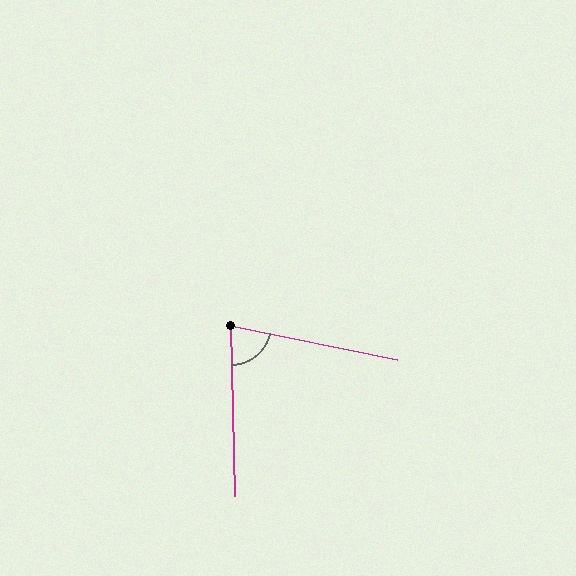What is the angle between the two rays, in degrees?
Approximately 77 degrees.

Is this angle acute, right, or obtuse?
It is acute.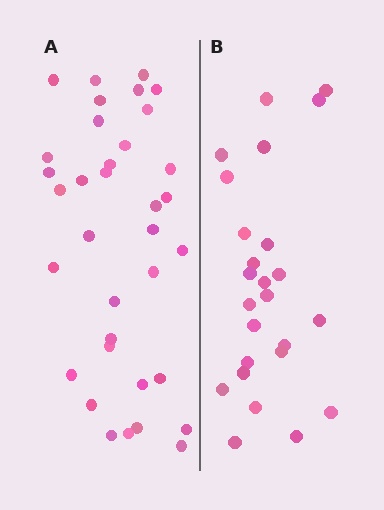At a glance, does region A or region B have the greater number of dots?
Region A (the left region) has more dots.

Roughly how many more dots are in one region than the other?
Region A has roughly 10 or so more dots than region B.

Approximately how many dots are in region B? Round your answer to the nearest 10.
About 20 dots. (The exact count is 25, which rounds to 20.)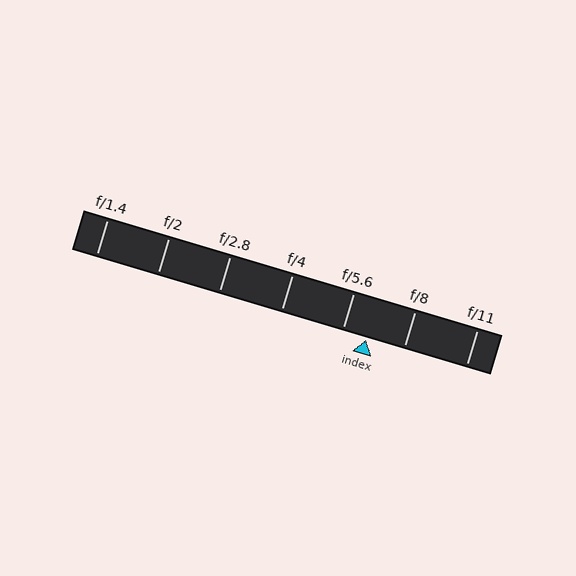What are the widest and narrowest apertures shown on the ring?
The widest aperture shown is f/1.4 and the narrowest is f/11.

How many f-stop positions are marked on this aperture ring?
There are 7 f-stop positions marked.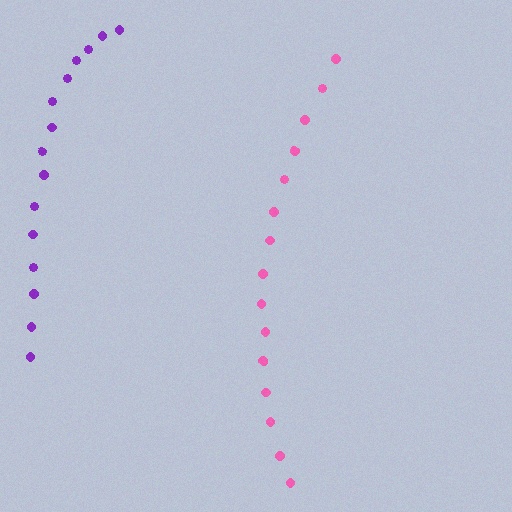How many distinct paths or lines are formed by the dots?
There are 2 distinct paths.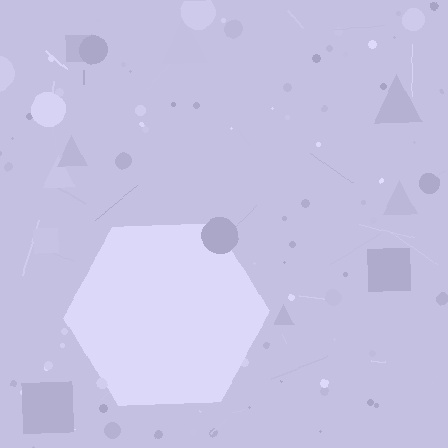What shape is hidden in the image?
A hexagon is hidden in the image.